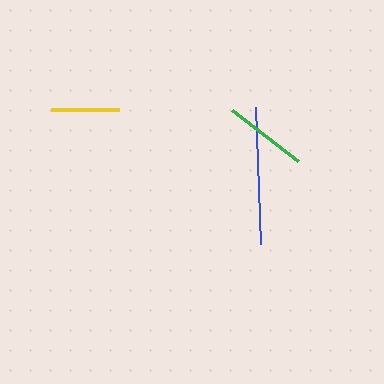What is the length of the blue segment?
The blue segment is approximately 138 pixels long.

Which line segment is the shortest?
The yellow line is the shortest at approximately 68 pixels.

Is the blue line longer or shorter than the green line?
The blue line is longer than the green line.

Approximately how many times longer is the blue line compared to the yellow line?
The blue line is approximately 2.0 times the length of the yellow line.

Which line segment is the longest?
The blue line is the longest at approximately 138 pixels.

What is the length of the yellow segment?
The yellow segment is approximately 68 pixels long.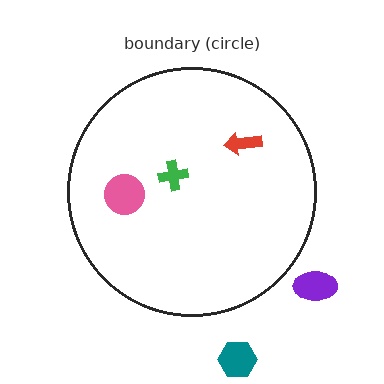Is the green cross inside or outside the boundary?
Inside.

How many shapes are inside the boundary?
3 inside, 2 outside.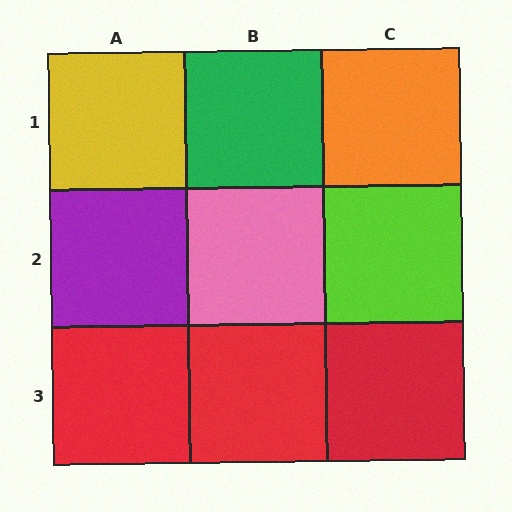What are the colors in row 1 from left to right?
Yellow, green, orange.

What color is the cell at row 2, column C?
Lime.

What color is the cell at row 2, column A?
Purple.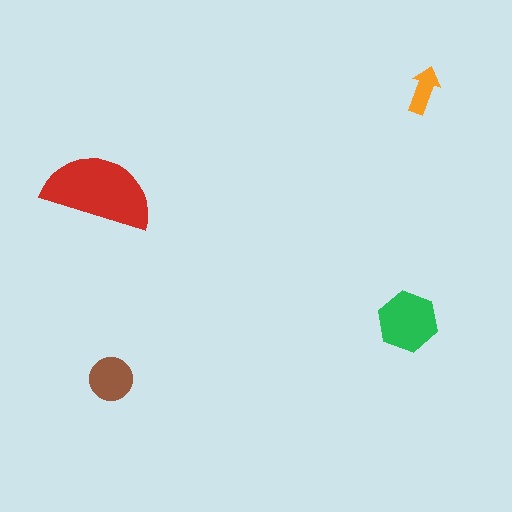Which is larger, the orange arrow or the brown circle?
The brown circle.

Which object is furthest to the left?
The red semicircle is leftmost.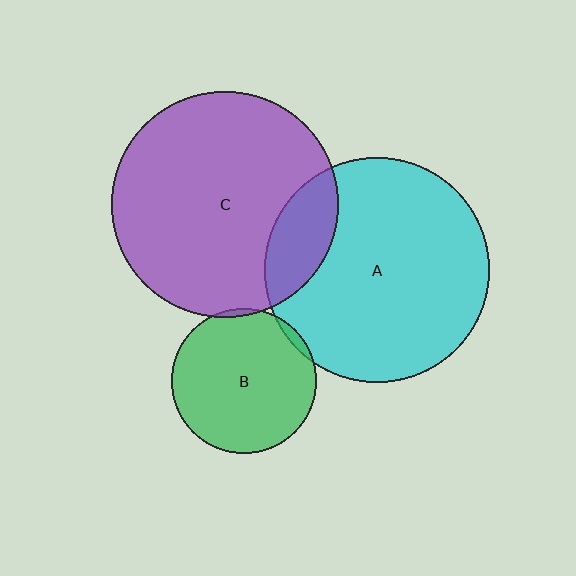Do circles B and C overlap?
Yes.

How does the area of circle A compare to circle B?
Approximately 2.4 times.